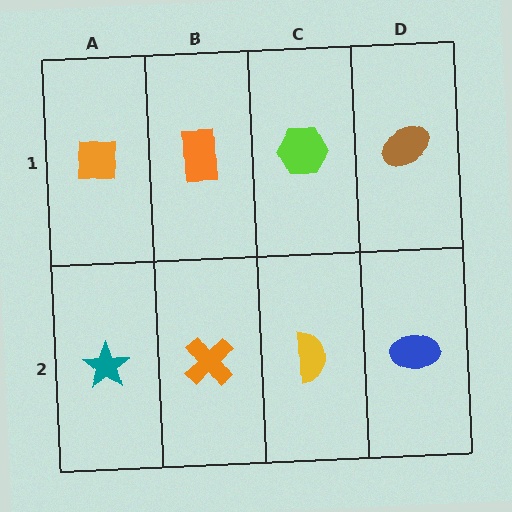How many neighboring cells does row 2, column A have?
2.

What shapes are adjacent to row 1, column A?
A teal star (row 2, column A), an orange rectangle (row 1, column B).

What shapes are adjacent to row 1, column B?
An orange cross (row 2, column B), an orange square (row 1, column A), a lime hexagon (row 1, column C).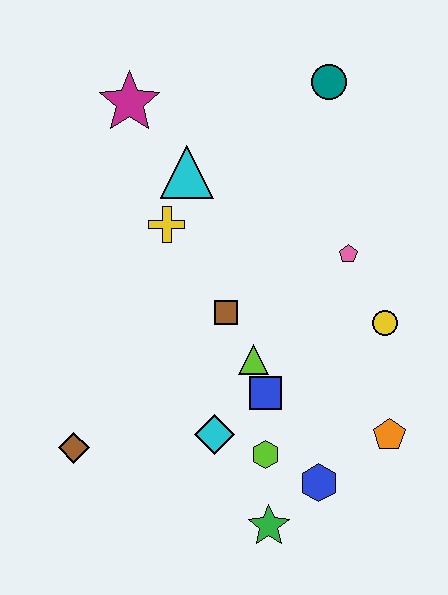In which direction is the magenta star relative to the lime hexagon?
The magenta star is above the lime hexagon.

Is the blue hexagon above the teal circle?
No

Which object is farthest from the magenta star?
The green star is farthest from the magenta star.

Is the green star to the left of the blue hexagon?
Yes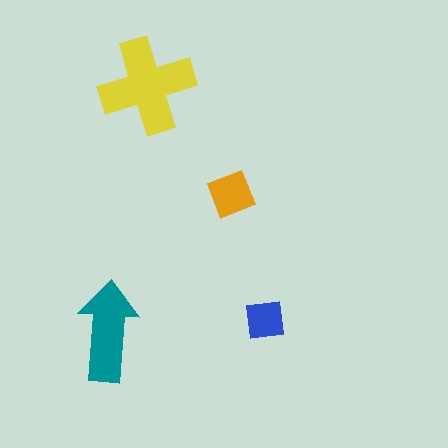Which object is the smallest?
The blue square.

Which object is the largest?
The yellow cross.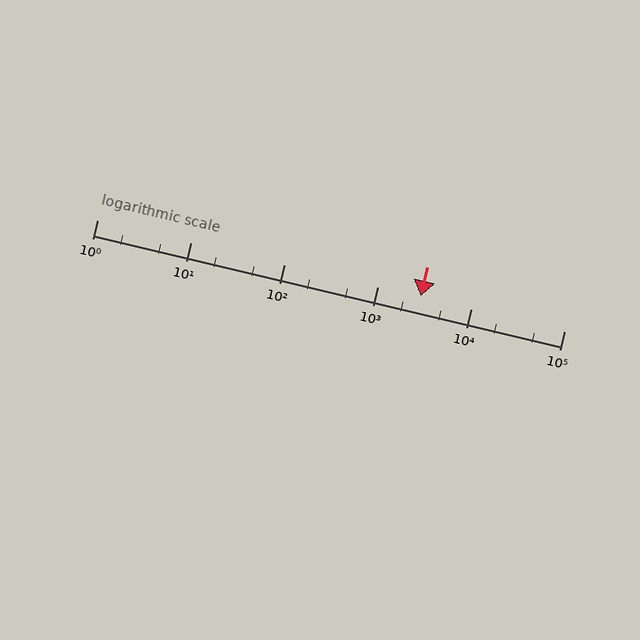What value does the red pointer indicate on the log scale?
The pointer indicates approximately 2900.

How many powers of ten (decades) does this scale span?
The scale spans 5 decades, from 1 to 100000.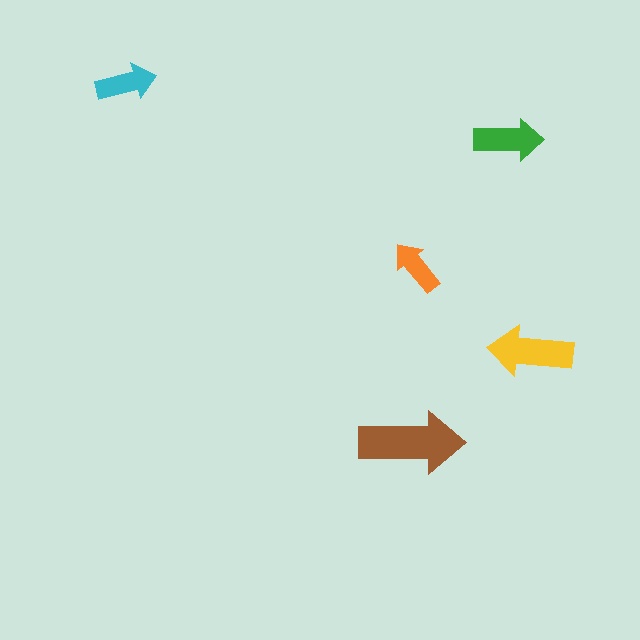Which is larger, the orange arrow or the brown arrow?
The brown one.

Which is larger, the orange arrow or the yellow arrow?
The yellow one.